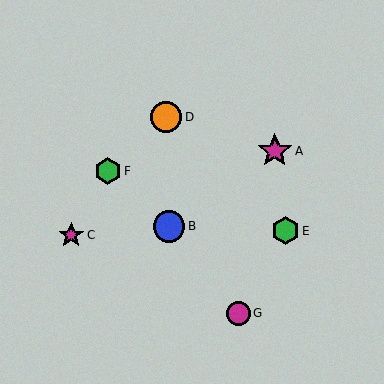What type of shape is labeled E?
Shape E is a green hexagon.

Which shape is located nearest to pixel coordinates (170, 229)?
The blue circle (labeled B) at (169, 226) is nearest to that location.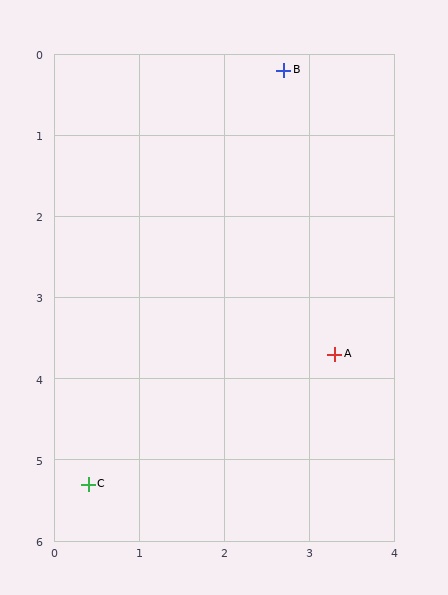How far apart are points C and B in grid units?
Points C and B are about 5.6 grid units apart.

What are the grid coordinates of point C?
Point C is at approximately (0.4, 5.3).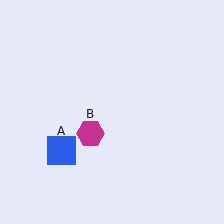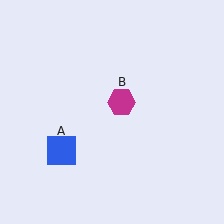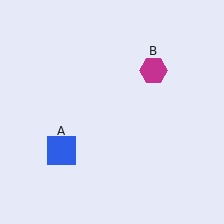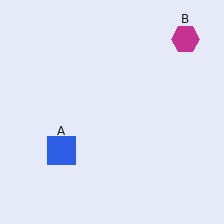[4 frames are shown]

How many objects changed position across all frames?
1 object changed position: magenta hexagon (object B).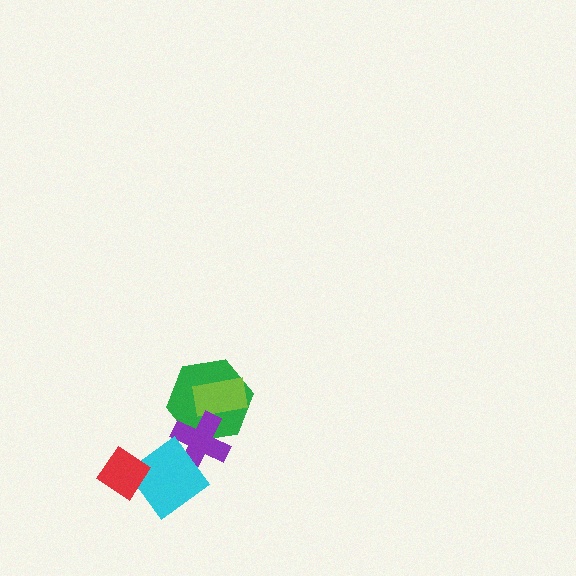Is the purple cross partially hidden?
Yes, it is partially covered by another shape.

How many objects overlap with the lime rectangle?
2 objects overlap with the lime rectangle.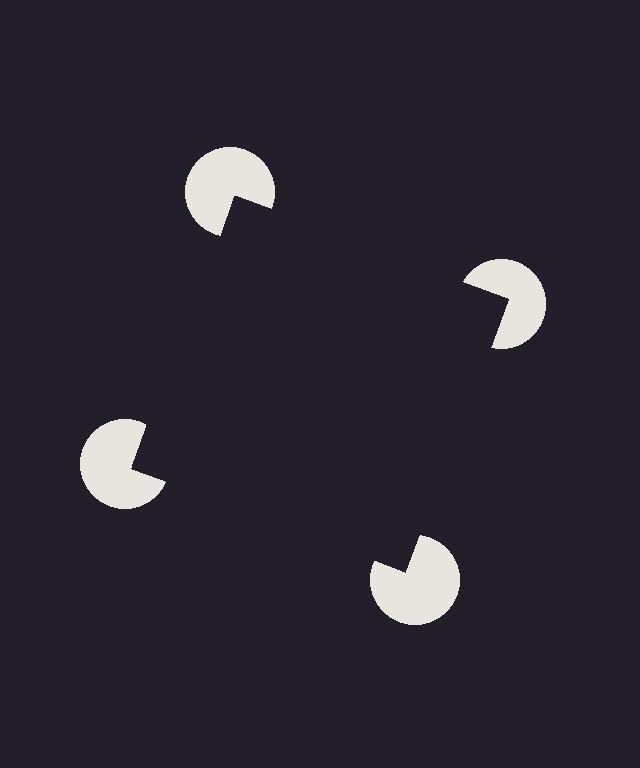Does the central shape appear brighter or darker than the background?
It typically appears slightly darker than the background, even though no actual brightness change is drawn.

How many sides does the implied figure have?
4 sides.